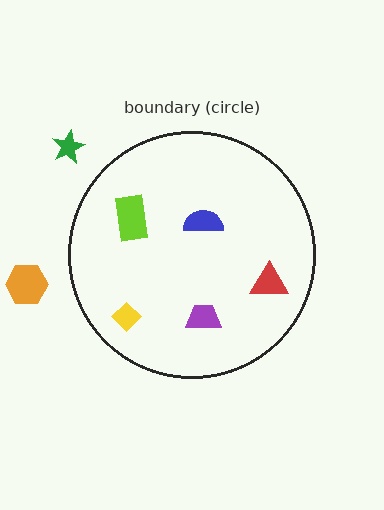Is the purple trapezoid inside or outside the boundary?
Inside.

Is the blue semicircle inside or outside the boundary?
Inside.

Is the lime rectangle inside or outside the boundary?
Inside.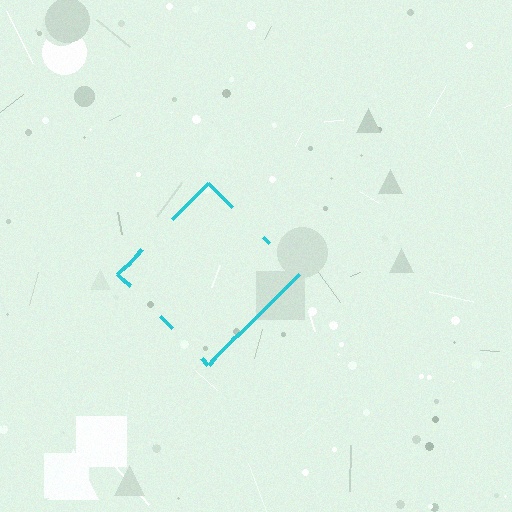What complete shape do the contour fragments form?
The contour fragments form a diamond.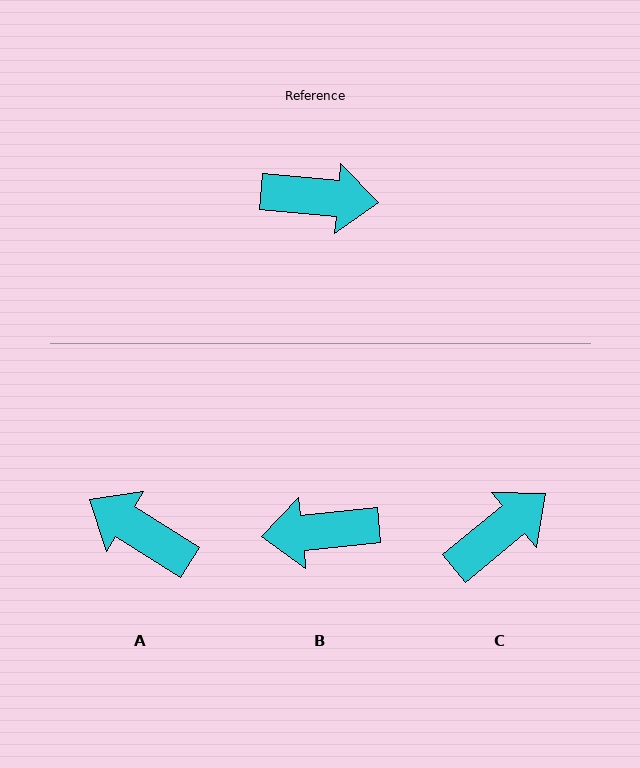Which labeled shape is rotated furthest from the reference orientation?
B, about 169 degrees away.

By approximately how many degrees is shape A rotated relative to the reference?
Approximately 153 degrees counter-clockwise.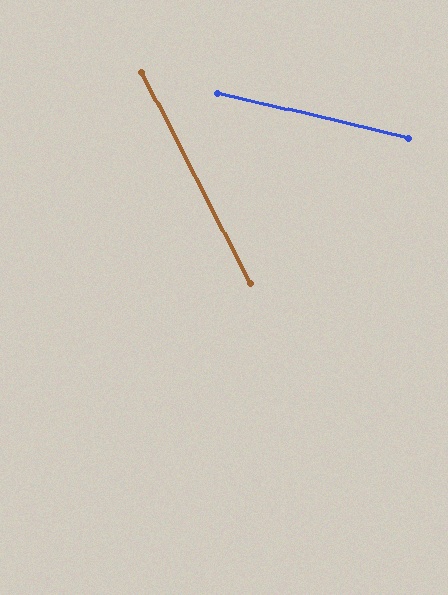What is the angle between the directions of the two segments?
Approximately 50 degrees.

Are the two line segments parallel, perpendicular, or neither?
Neither parallel nor perpendicular — they differ by about 50°.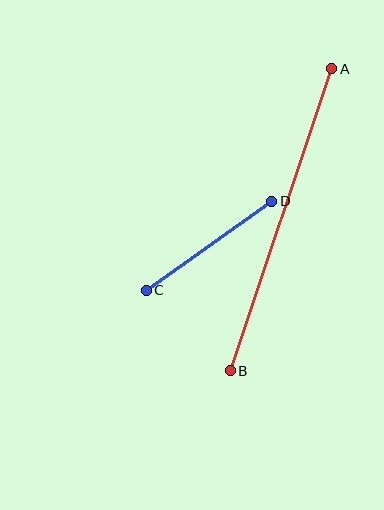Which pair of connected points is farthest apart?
Points A and B are farthest apart.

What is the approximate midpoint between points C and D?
The midpoint is at approximately (209, 246) pixels.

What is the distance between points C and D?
The distance is approximately 154 pixels.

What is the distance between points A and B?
The distance is approximately 318 pixels.